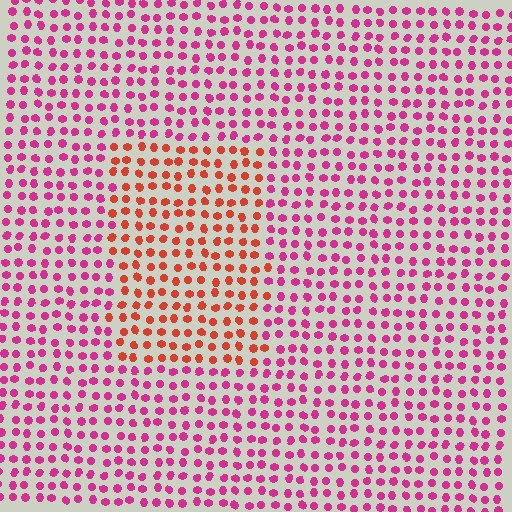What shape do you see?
I see a rectangle.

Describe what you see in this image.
The image is filled with small magenta elements in a uniform arrangement. A rectangle-shaped region is visible where the elements are tinted to a slightly different hue, forming a subtle color boundary.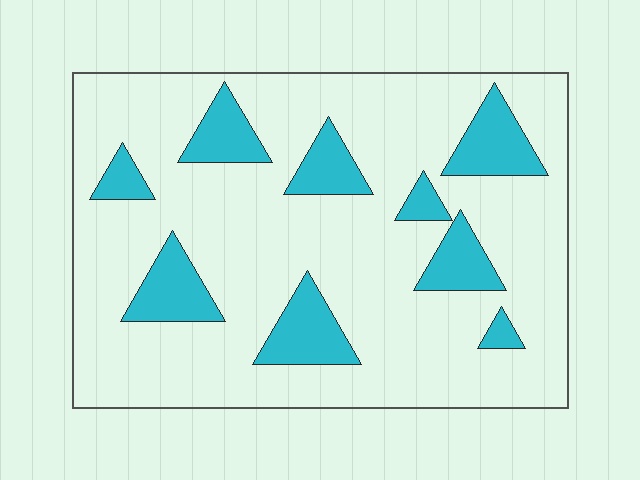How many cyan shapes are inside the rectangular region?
9.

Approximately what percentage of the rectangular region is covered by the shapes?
Approximately 20%.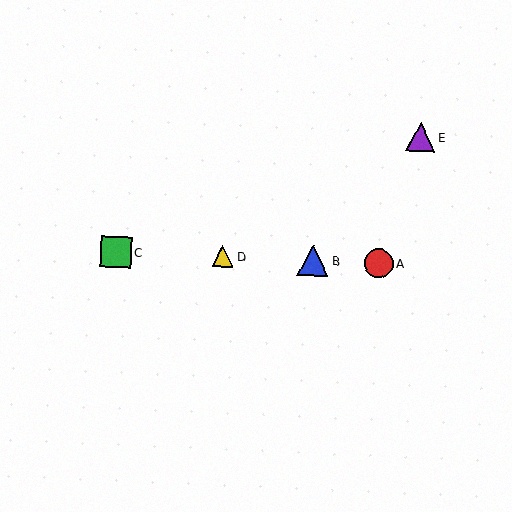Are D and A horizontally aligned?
Yes, both are at y≈256.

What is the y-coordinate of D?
Object D is at y≈256.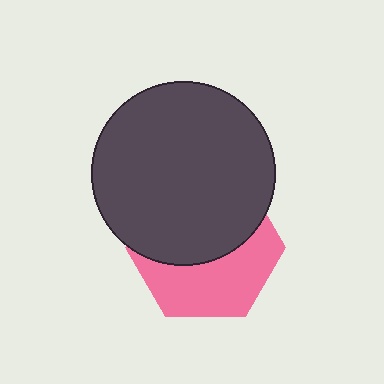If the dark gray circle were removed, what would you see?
You would see the complete pink hexagon.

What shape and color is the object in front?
The object in front is a dark gray circle.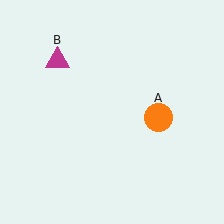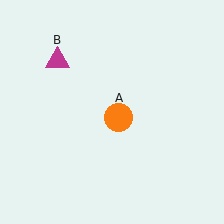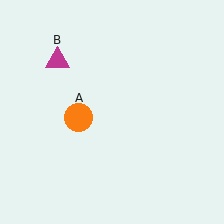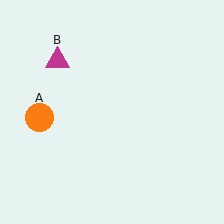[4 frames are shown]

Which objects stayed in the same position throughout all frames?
Magenta triangle (object B) remained stationary.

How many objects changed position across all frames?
1 object changed position: orange circle (object A).